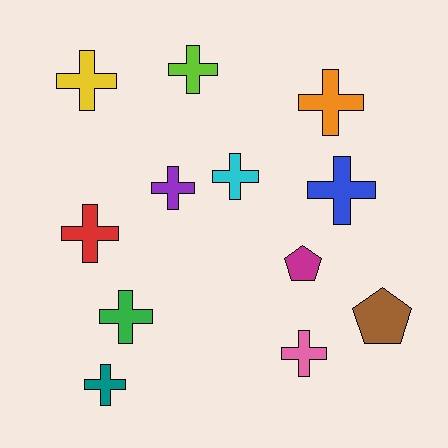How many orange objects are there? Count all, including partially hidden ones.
There is 1 orange object.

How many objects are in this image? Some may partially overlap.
There are 12 objects.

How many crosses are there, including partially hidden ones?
There are 10 crosses.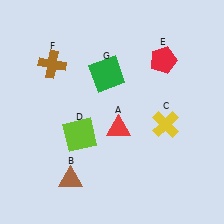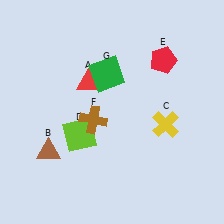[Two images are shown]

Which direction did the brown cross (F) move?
The brown cross (F) moved down.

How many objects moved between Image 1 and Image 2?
3 objects moved between the two images.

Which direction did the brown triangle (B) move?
The brown triangle (B) moved up.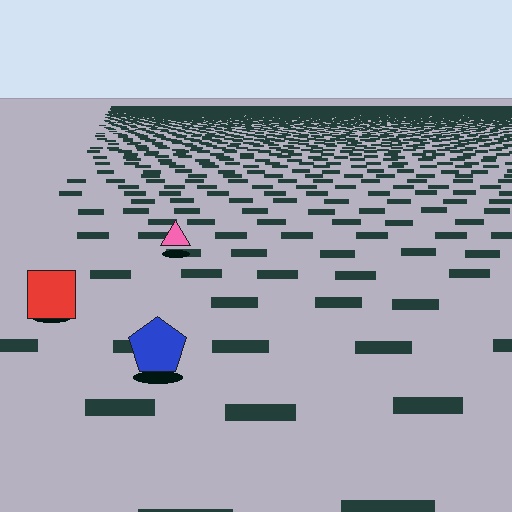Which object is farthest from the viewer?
The pink triangle is farthest from the viewer. It appears smaller and the ground texture around it is denser.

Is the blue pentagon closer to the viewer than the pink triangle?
Yes. The blue pentagon is closer — you can tell from the texture gradient: the ground texture is coarser near it.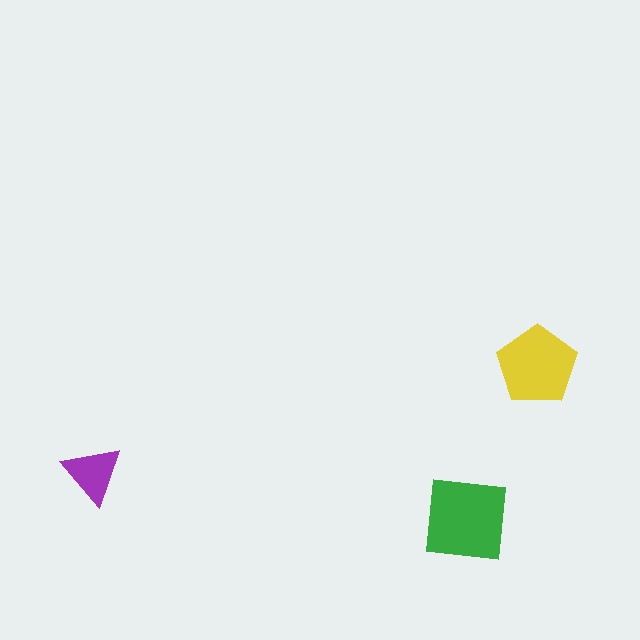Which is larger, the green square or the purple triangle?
The green square.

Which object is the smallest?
The purple triangle.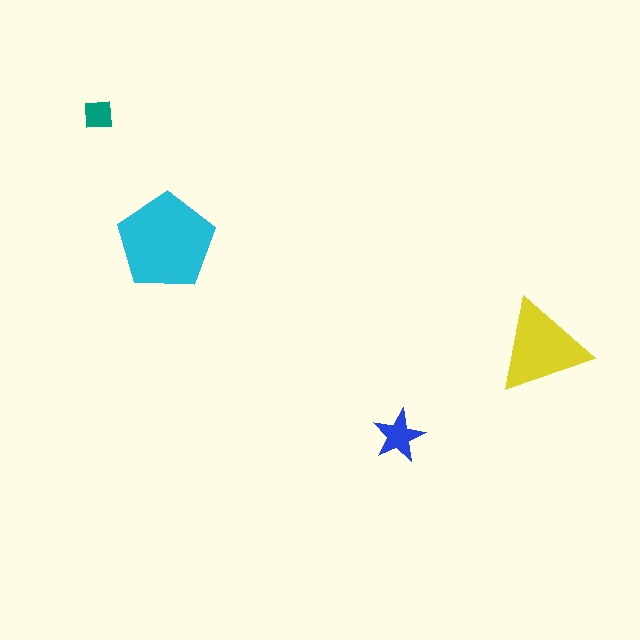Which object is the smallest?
The teal square.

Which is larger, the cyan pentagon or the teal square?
The cyan pentagon.